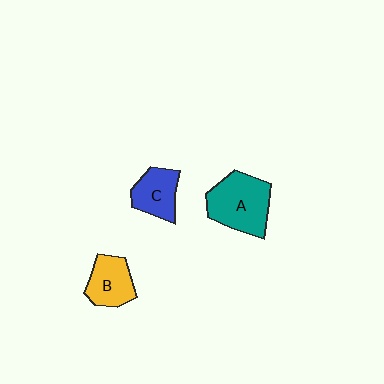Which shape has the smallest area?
Shape C (blue).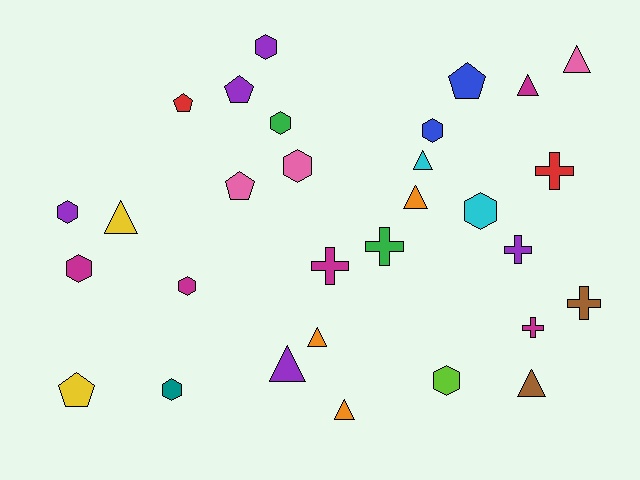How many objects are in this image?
There are 30 objects.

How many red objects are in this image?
There are 2 red objects.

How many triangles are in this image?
There are 9 triangles.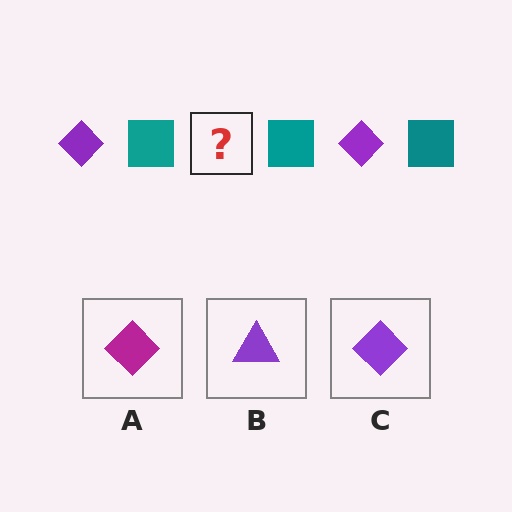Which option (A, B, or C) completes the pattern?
C.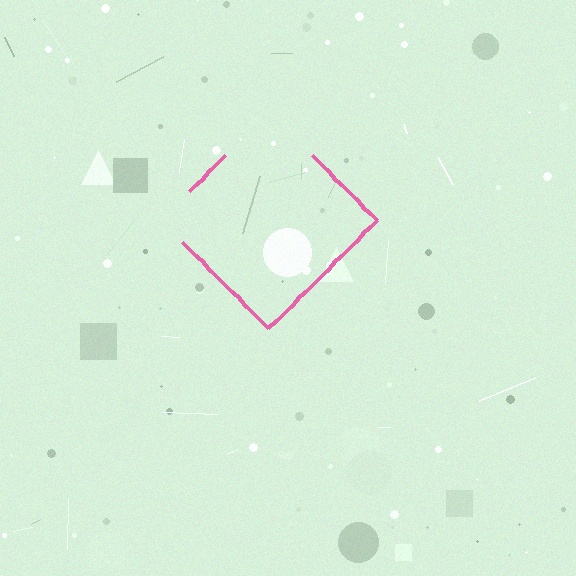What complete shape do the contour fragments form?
The contour fragments form a diamond.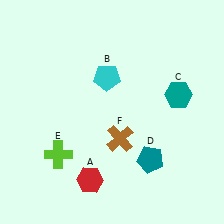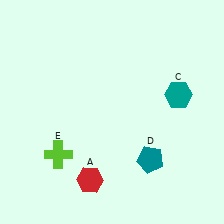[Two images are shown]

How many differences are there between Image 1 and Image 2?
There are 2 differences between the two images.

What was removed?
The brown cross (F), the cyan pentagon (B) were removed in Image 2.